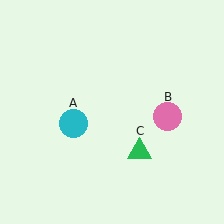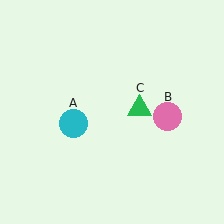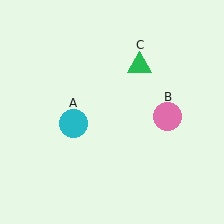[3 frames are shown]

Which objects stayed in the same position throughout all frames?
Cyan circle (object A) and pink circle (object B) remained stationary.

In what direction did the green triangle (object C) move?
The green triangle (object C) moved up.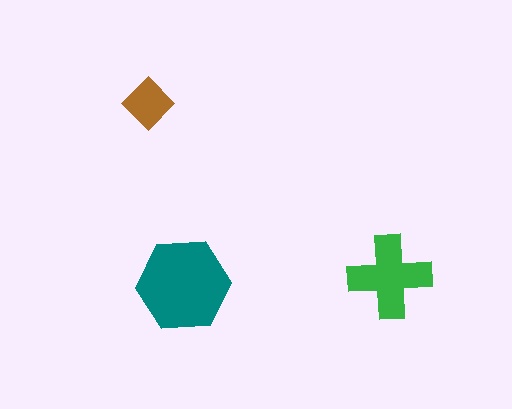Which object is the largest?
The teal hexagon.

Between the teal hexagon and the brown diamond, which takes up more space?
The teal hexagon.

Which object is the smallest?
The brown diamond.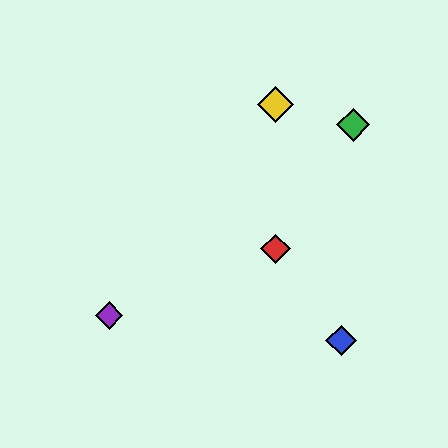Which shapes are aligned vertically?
The red diamond, the yellow diamond are aligned vertically.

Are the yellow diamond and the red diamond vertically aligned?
Yes, both are at x≈275.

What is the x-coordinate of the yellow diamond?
The yellow diamond is at x≈275.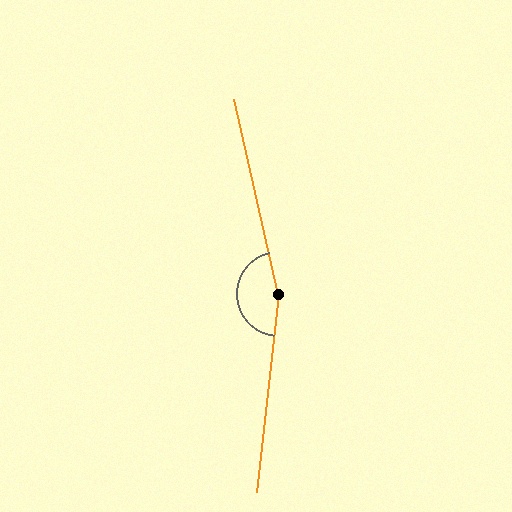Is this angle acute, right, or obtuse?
It is obtuse.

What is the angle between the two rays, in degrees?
Approximately 161 degrees.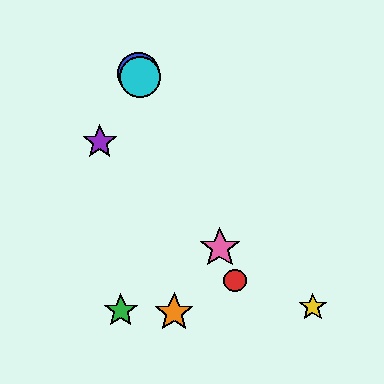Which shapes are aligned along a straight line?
The red circle, the blue circle, the cyan circle, the pink star are aligned along a straight line.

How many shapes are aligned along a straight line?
4 shapes (the red circle, the blue circle, the cyan circle, the pink star) are aligned along a straight line.